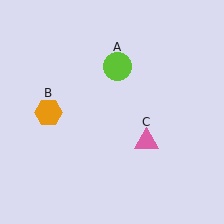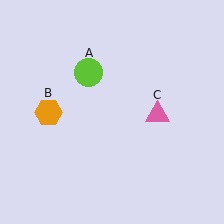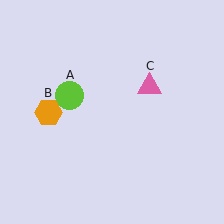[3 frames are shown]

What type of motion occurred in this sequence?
The lime circle (object A), pink triangle (object C) rotated counterclockwise around the center of the scene.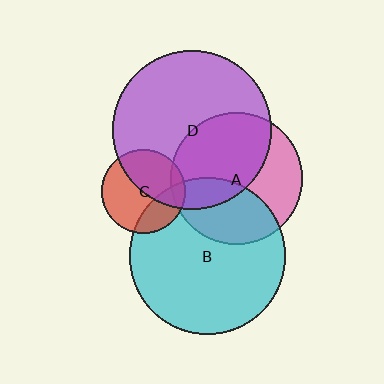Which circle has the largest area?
Circle D (purple).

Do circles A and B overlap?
Yes.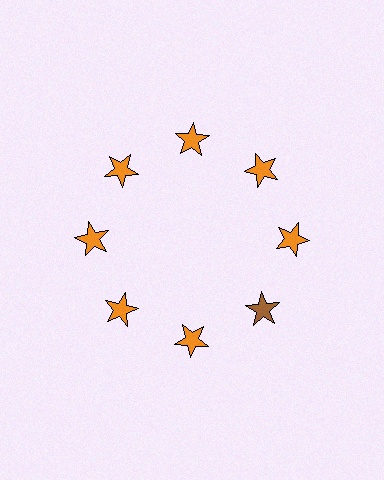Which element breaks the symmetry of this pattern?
The brown star at roughly the 4 o'clock position breaks the symmetry. All other shapes are orange stars.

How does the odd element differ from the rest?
It has a different color: brown instead of orange.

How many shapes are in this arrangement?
There are 8 shapes arranged in a ring pattern.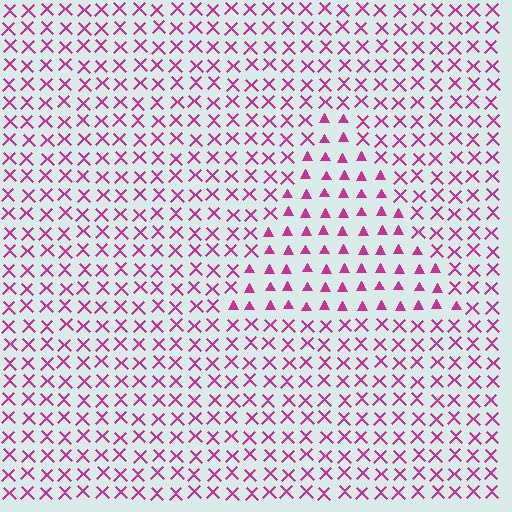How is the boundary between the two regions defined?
The boundary is defined by a change in element shape: triangles inside vs. X marks outside. All elements share the same color and spacing.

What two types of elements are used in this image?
The image uses triangles inside the triangle region and X marks outside it.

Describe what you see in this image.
The image is filled with small magenta elements arranged in a uniform grid. A triangle-shaped region contains triangles, while the surrounding area contains X marks. The boundary is defined purely by the change in element shape.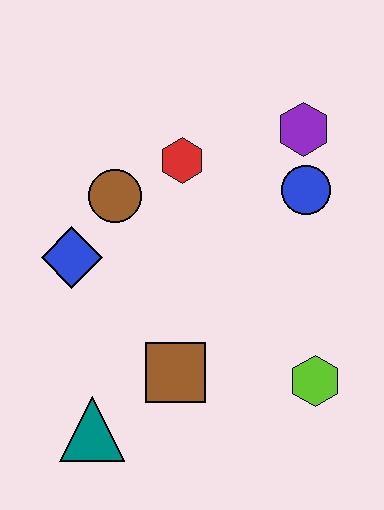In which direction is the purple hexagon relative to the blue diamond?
The purple hexagon is to the right of the blue diamond.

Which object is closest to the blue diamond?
The brown circle is closest to the blue diamond.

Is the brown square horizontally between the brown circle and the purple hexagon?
Yes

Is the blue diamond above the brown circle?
No